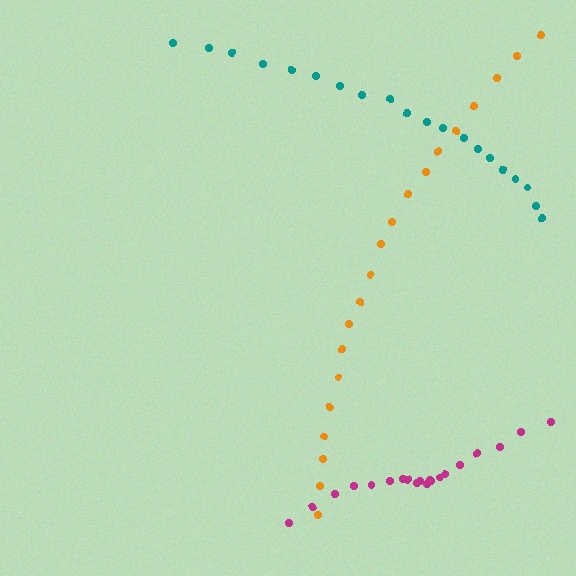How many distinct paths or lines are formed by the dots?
There are 3 distinct paths.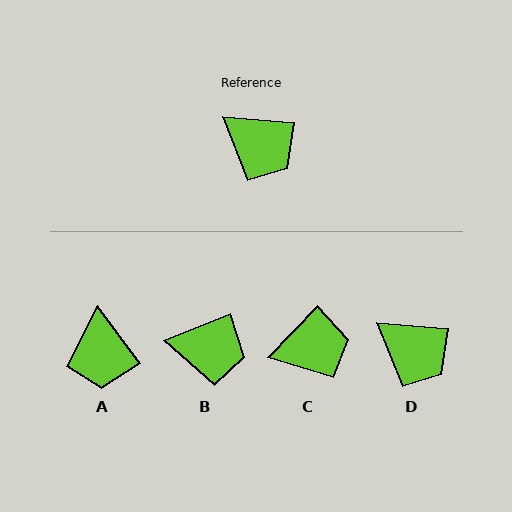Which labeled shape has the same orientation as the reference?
D.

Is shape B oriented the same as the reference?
No, it is off by about 27 degrees.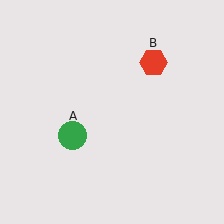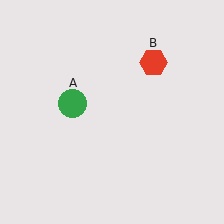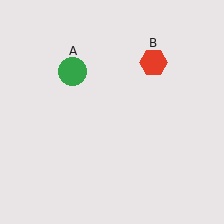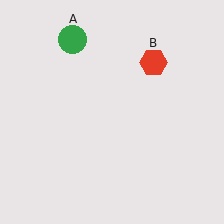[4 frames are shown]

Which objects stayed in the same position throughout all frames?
Red hexagon (object B) remained stationary.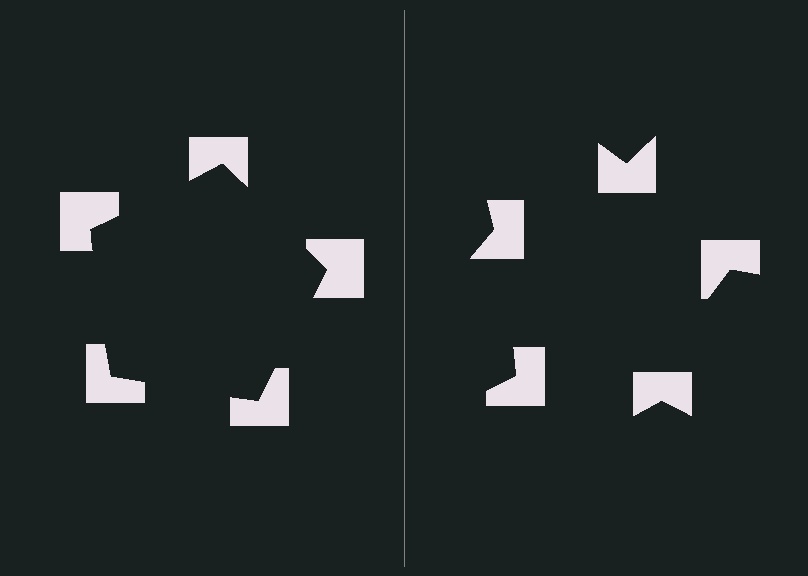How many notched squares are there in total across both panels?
10 — 5 on each side.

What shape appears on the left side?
An illusory pentagon.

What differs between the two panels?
The notched squares are positioned identically on both sides; only the wedge orientations differ. On the left they align to a pentagon; on the right they are misaligned.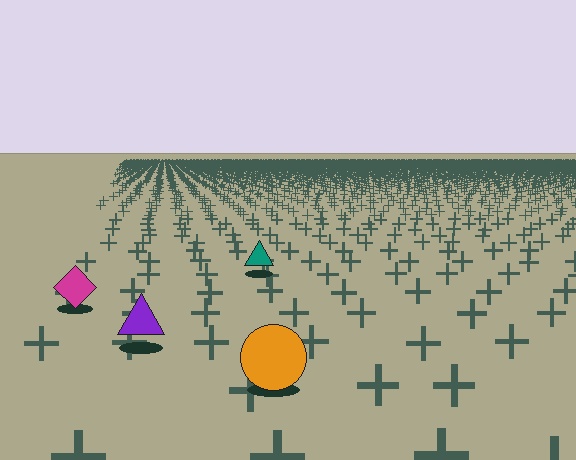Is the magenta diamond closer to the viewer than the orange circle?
No. The orange circle is closer — you can tell from the texture gradient: the ground texture is coarser near it.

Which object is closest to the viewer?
The orange circle is closest. The texture marks near it are larger and more spread out.